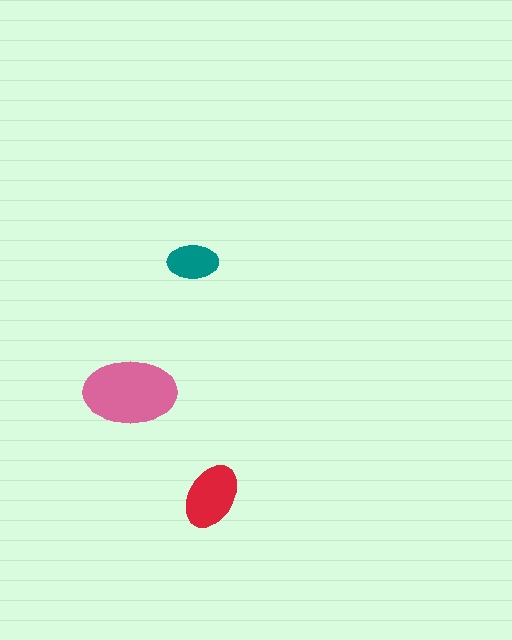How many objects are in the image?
There are 3 objects in the image.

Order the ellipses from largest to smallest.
the pink one, the red one, the teal one.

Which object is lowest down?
The red ellipse is bottommost.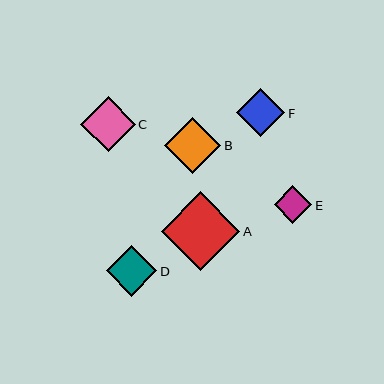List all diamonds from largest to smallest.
From largest to smallest: A, B, C, D, F, E.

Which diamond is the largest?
Diamond A is the largest with a size of approximately 78 pixels.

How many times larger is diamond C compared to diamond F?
Diamond C is approximately 1.1 times the size of diamond F.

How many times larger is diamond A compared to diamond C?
Diamond A is approximately 1.4 times the size of diamond C.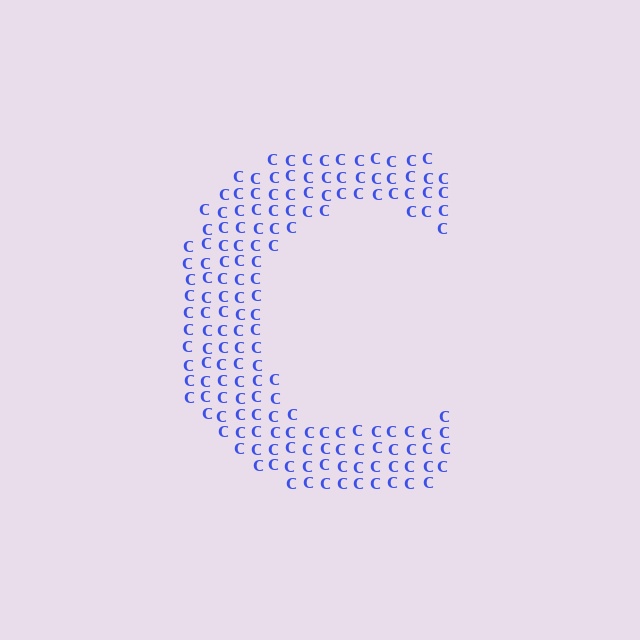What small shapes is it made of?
It is made of small letter C's.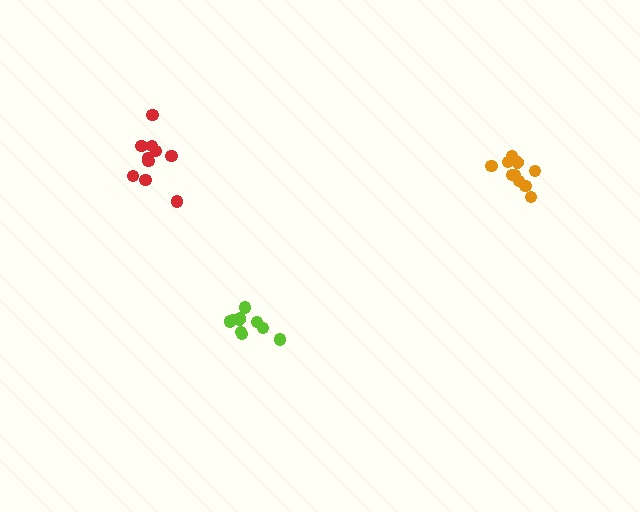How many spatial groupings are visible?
There are 3 spatial groupings.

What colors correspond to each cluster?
The clusters are colored: orange, red, lime.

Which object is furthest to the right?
The orange cluster is rightmost.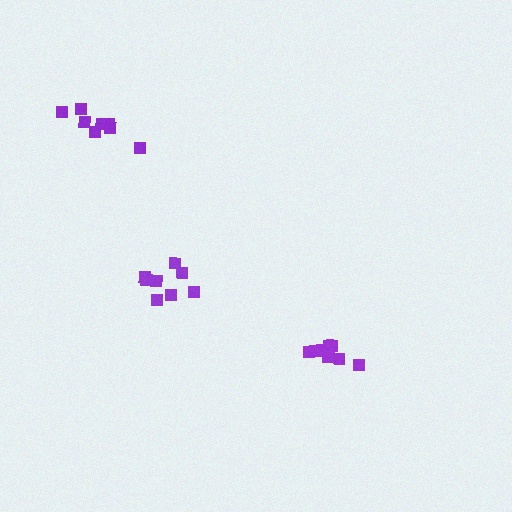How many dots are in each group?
Group 1: 8 dots, Group 2: 9 dots, Group 3: 8 dots (25 total).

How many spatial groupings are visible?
There are 3 spatial groupings.